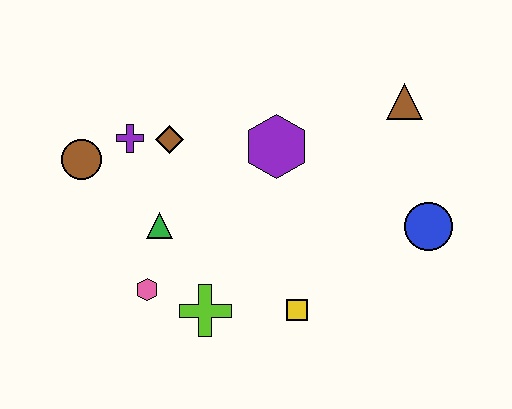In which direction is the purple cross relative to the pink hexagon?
The purple cross is above the pink hexagon.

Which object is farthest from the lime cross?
The brown triangle is farthest from the lime cross.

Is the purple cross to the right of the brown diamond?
No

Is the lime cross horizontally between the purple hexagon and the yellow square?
No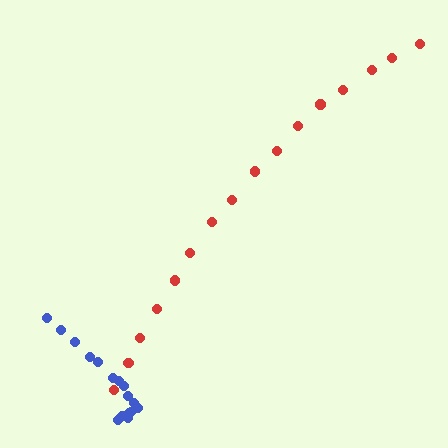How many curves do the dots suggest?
There are 2 distinct paths.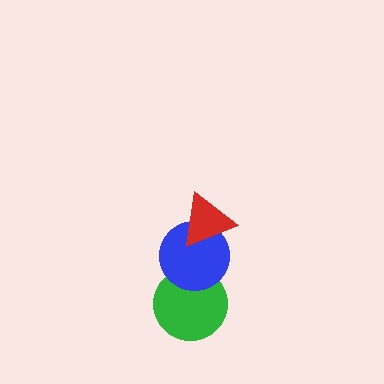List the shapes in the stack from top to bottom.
From top to bottom: the red triangle, the blue circle, the green circle.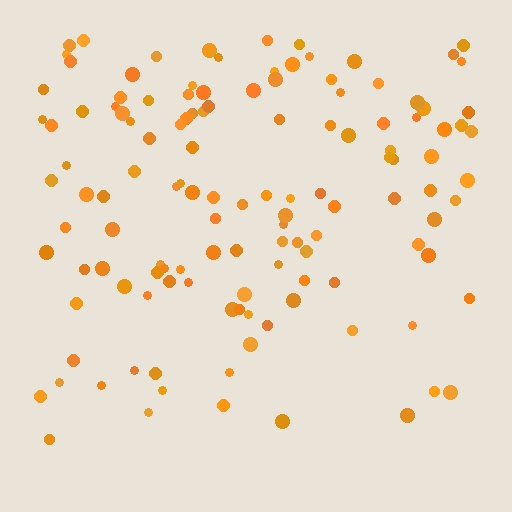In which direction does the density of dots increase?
From bottom to top, with the top side densest.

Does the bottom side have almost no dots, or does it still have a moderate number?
Still a moderate number, just noticeably fewer than the top.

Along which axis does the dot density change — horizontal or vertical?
Vertical.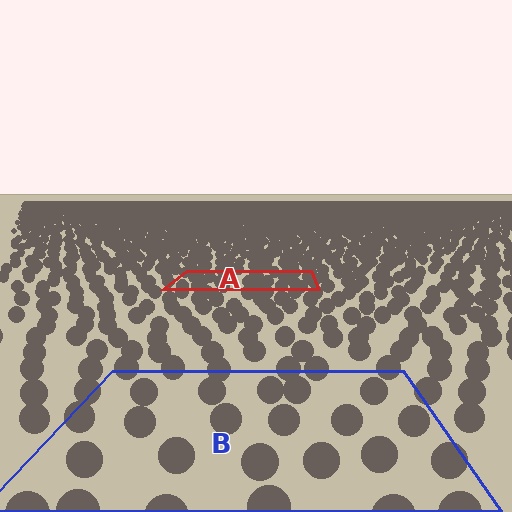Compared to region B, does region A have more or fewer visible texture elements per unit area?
Region A has more texture elements per unit area — they are packed more densely because it is farther away.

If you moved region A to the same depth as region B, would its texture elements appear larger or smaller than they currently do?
They would appear larger. At a closer depth, the same texture elements are projected at a bigger on-screen size.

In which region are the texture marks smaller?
The texture marks are smaller in region A, because it is farther away.